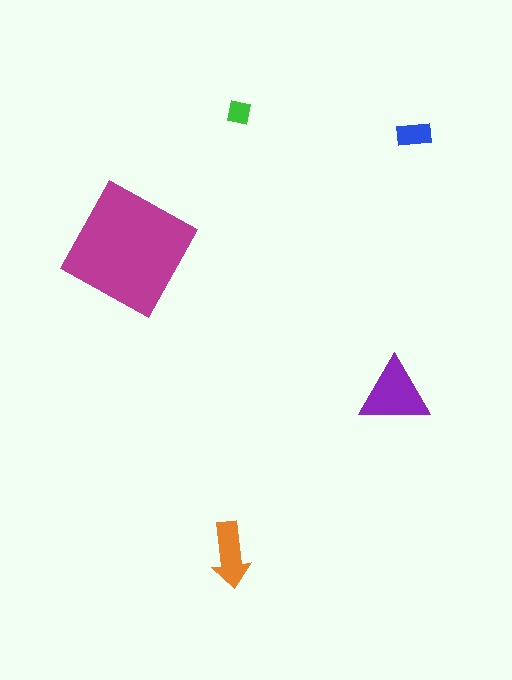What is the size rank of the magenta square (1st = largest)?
1st.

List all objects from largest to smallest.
The magenta square, the purple triangle, the orange arrow, the blue rectangle, the green square.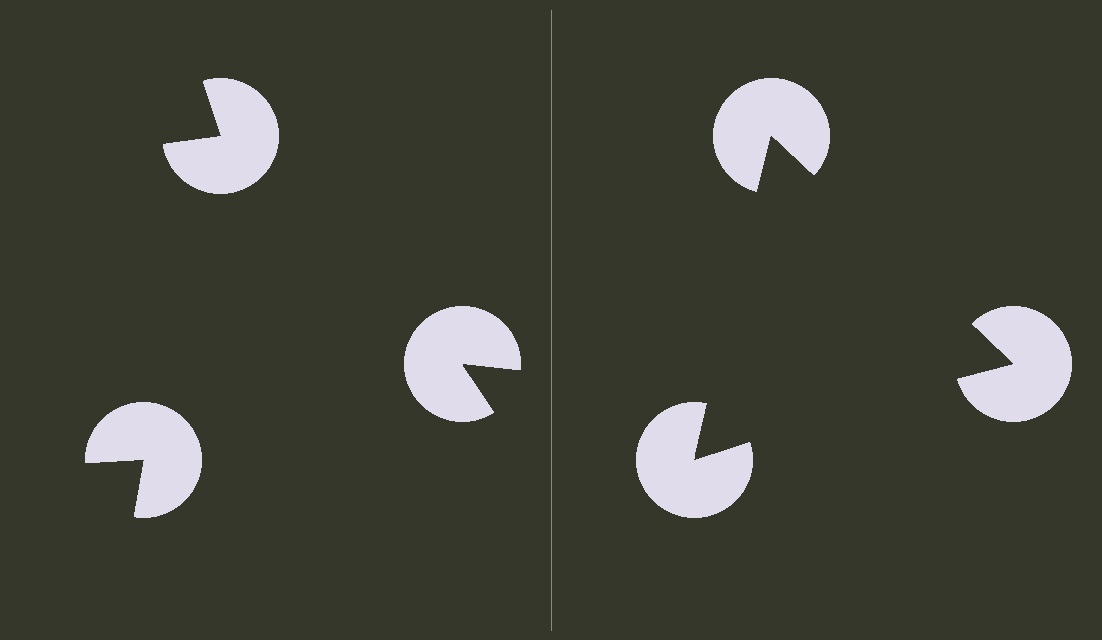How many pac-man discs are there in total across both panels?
6 — 3 on each side.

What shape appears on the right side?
An illusory triangle.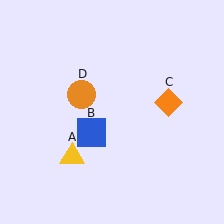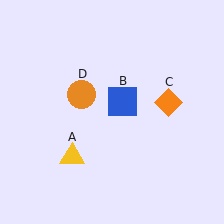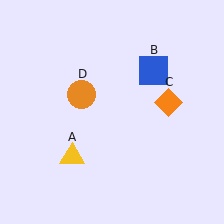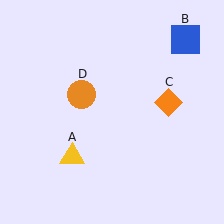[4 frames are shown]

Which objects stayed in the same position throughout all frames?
Yellow triangle (object A) and orange diamond (object C) and orange circle (object D) remained stationary.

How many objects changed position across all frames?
1 object changed position: blue square (object B).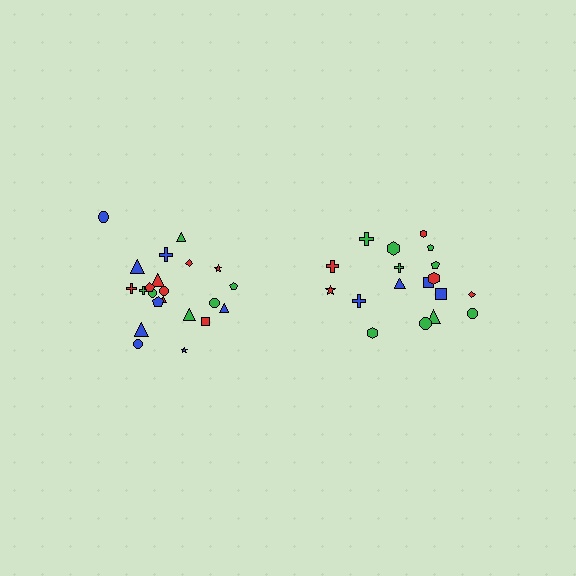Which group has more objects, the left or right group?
The left group.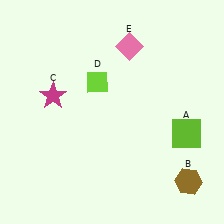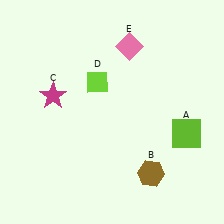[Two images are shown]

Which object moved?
The brown hexagon (B) moved left.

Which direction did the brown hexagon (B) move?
The brown hexagon (B) moved left.